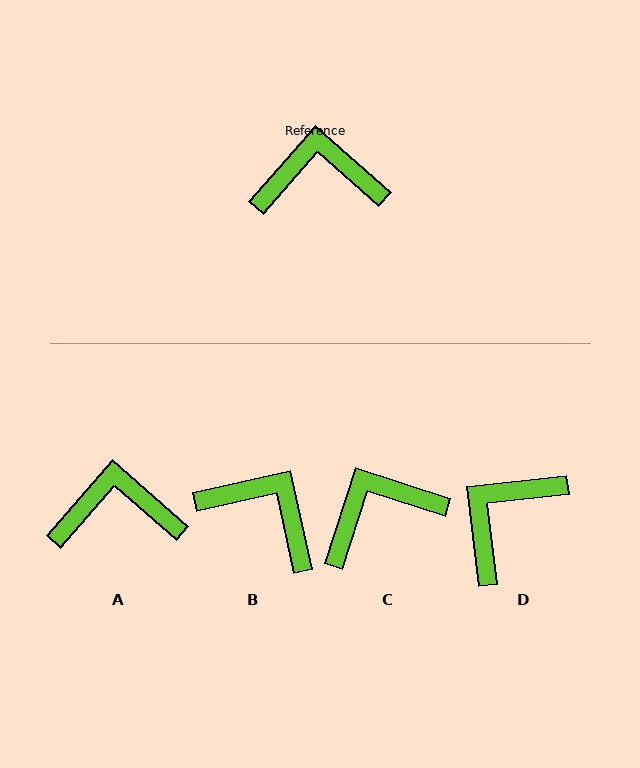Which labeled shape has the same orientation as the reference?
A.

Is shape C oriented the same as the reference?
No, it is off by about 23 degrees.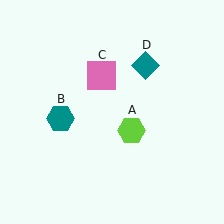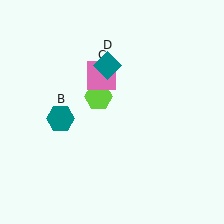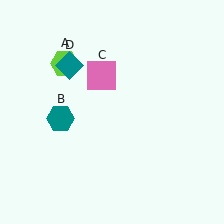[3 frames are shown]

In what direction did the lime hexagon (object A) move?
The lime hexagon (object A) moved up and to the left.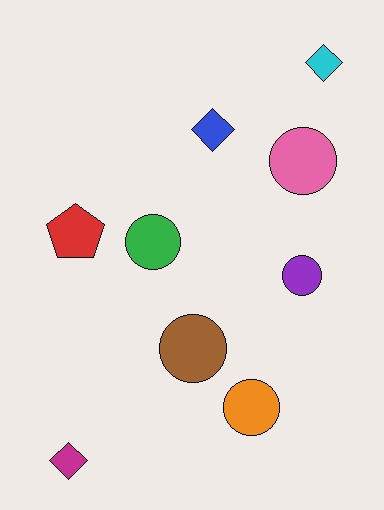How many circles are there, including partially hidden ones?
There are 5 circles.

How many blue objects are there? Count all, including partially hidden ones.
There is 1 blue object.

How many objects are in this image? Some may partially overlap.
There are 9 objects.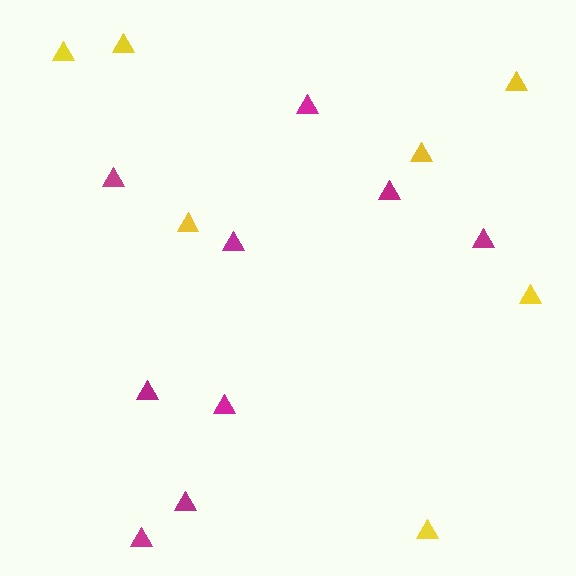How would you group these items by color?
There are 2 groups: one group of magenta triangles (9) and one group of yellow triangles (7).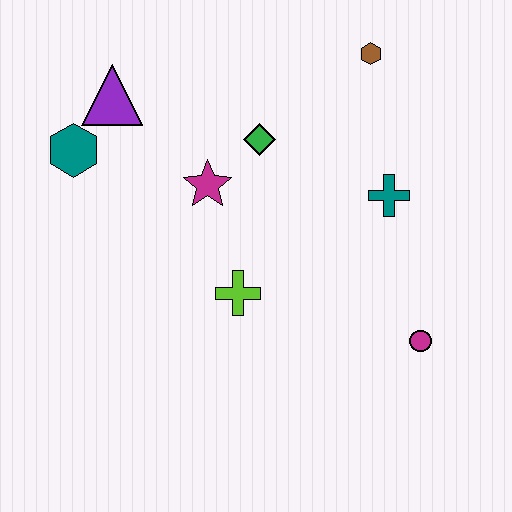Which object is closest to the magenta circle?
The teal cross is closest to the magenta circle.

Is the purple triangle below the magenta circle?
No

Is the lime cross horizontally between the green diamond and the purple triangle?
Yes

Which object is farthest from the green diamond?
The magenta circle is farthest from the green diamond.